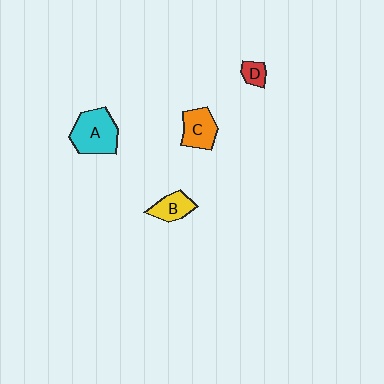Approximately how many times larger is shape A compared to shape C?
Approximately 1.5 times.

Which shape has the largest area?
Shape A (cyan).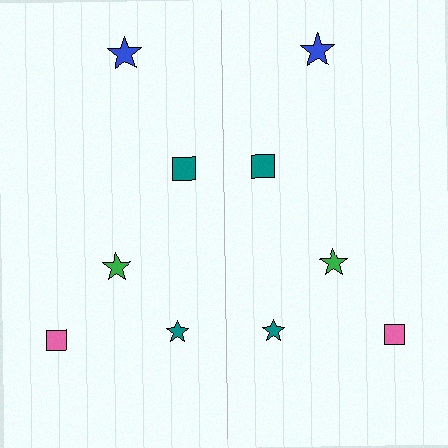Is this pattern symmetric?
Yes, this pattern has bilateral (reflection) symmetry.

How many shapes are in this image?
There are 10 shapes in this image.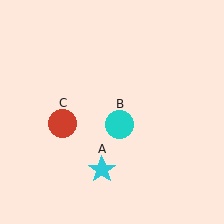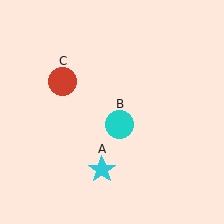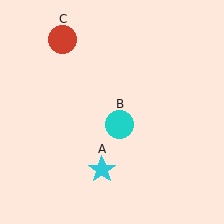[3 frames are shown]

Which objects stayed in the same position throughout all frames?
Cyan star (object A) and cyan circle (object B) remained stationary.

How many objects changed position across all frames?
1 object changed position: red circle (object C).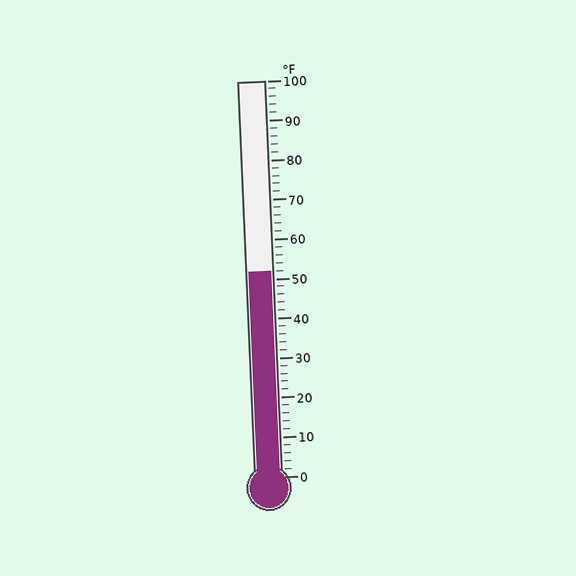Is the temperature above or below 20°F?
The temperature is above 20°F.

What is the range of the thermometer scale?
The thermometer scale ranges from 0°F to 100°F.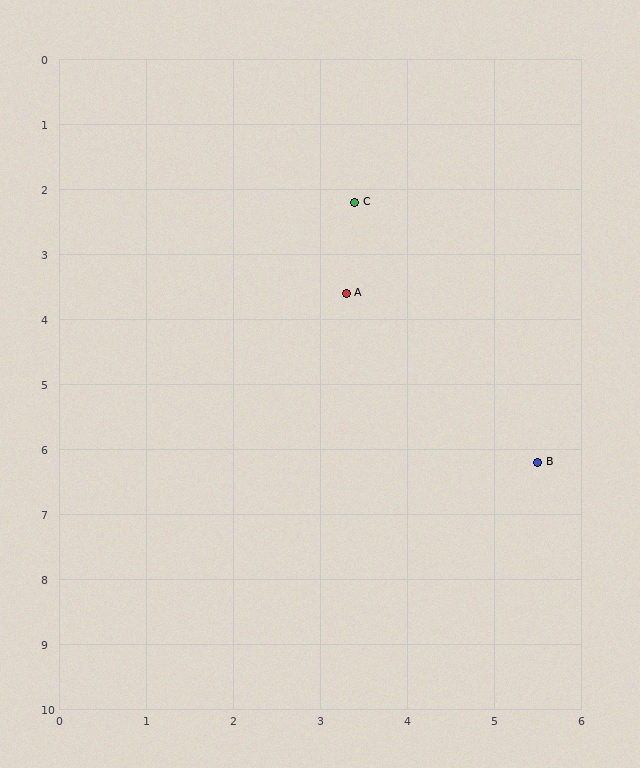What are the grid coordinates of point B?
Point B is at approximately (5.5, 6.2).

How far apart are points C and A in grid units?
Points C and A are about 1.4 grid units apart.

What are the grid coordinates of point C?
Point C is at approximately (3.4, 2.2).